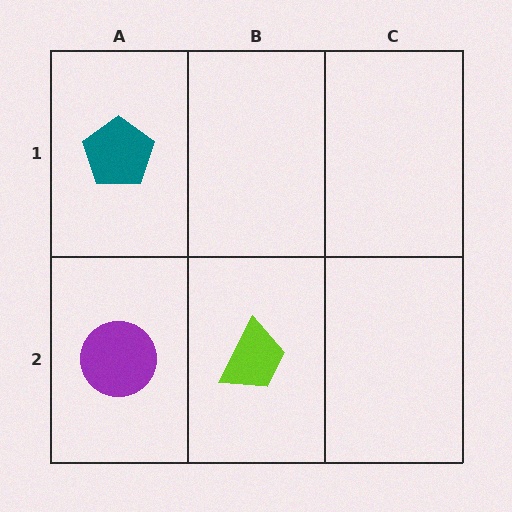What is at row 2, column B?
A lime trapezoid.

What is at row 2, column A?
A purple circle.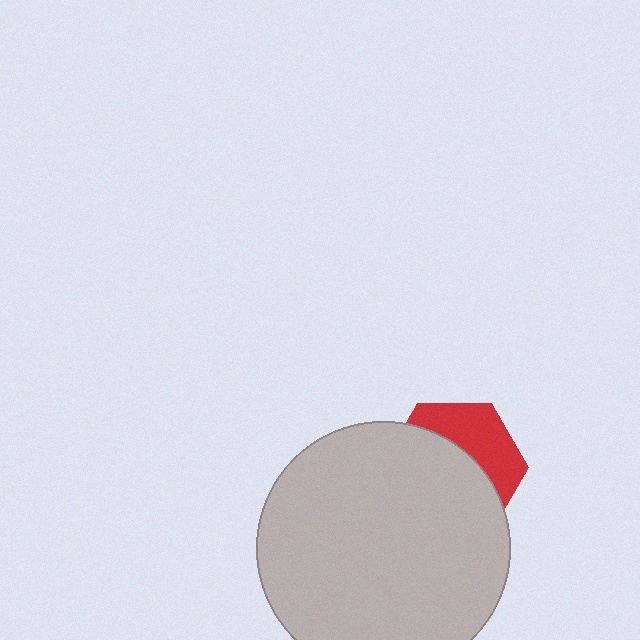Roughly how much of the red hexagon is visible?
A small part of it is visible (roughly 37%).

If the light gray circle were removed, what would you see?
You would see the complete red hexagon.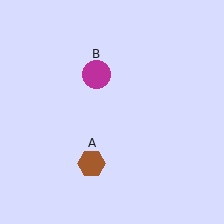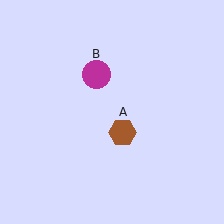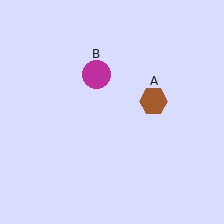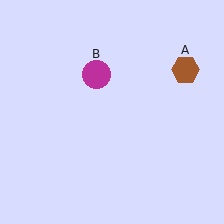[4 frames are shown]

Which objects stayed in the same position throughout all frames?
Magenta circle (object B) remained stationary.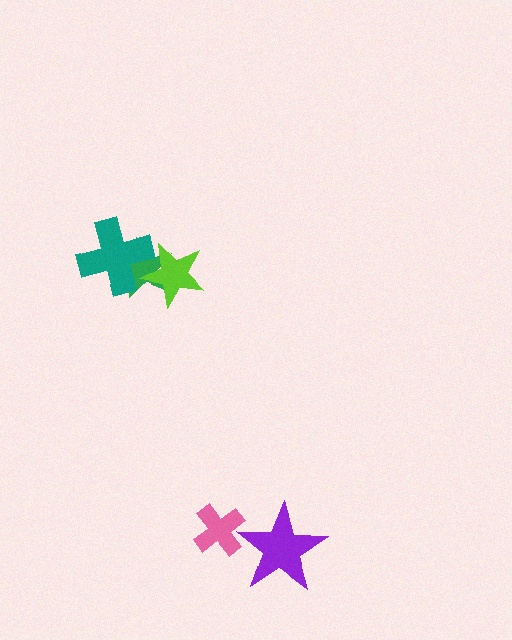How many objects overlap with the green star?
2 objects overlap with the green star.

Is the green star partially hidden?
Yes, it is partially covered by another shape.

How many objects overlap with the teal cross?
2 objects overlap with the teal cross.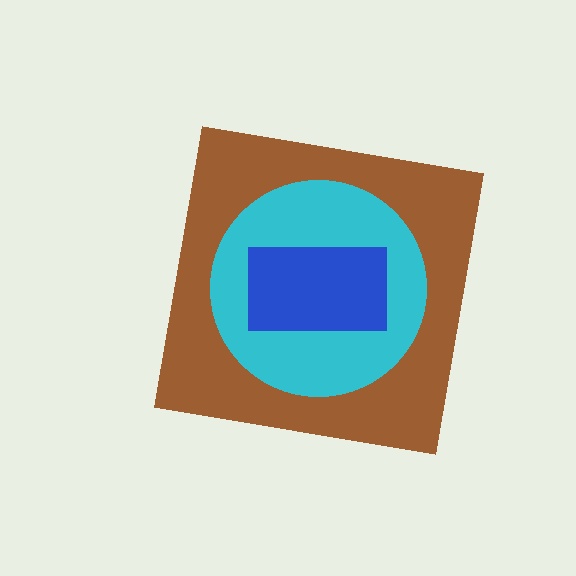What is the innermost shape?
The blue rectangle.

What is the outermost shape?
The brown square.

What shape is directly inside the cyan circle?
The blue rectangle.